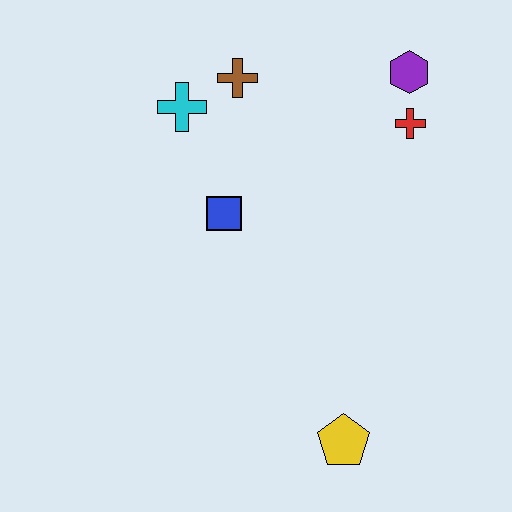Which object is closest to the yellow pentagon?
The blue square is closest to the yellow pentagon.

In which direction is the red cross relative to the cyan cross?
The red cross is to the right of the cyan cross.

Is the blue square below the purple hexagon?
Yes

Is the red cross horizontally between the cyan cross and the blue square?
No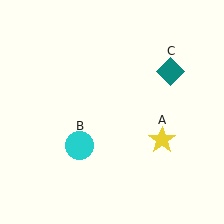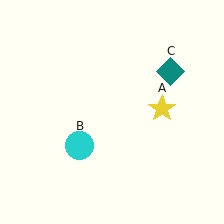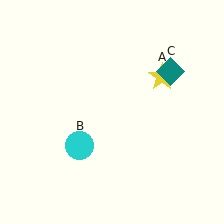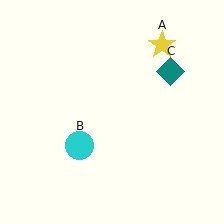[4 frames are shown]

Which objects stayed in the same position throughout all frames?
Cyan circle (object B) and teal diamond (object C) remained stationary.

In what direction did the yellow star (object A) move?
The yellow star (object A) moved up.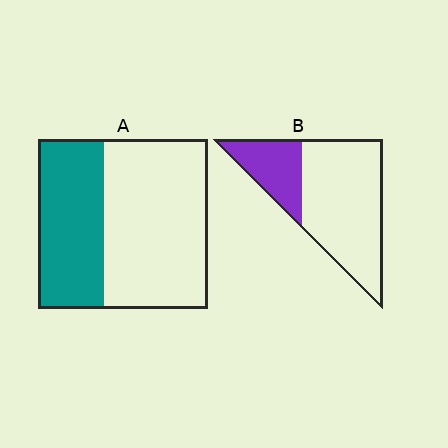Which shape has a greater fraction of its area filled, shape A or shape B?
Shape A.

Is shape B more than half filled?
No.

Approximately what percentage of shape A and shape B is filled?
A is approximately 40% and B is approximately 30%.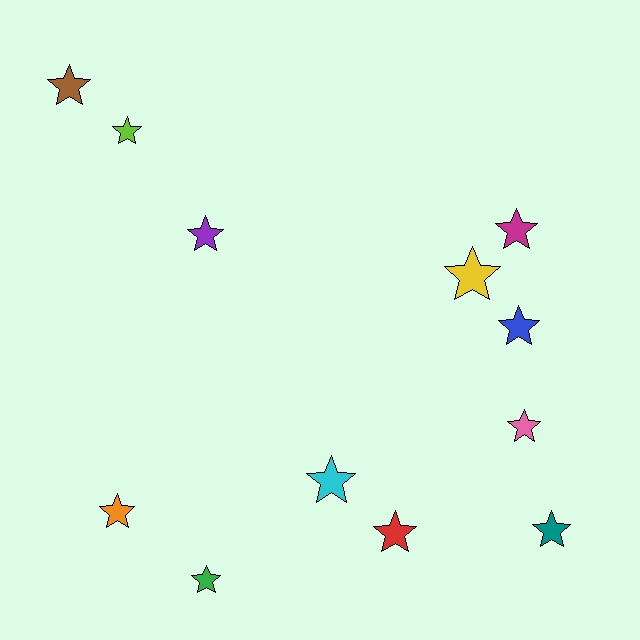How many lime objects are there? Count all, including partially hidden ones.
There is 1 lime object.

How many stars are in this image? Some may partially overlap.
There are 12 stars.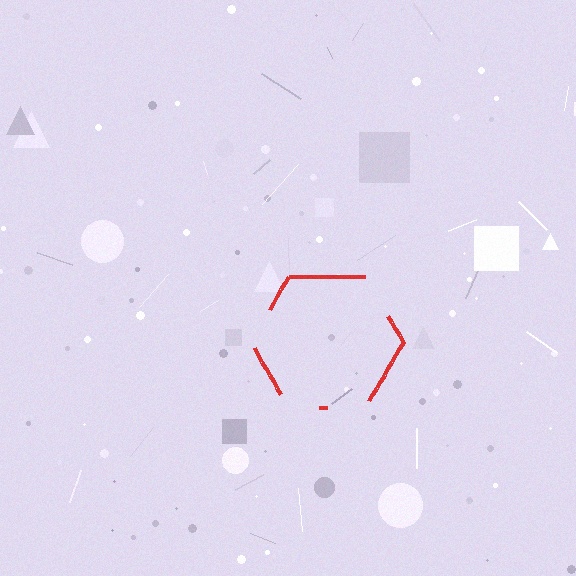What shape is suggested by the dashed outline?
The dashed outline suggests a hexagon.